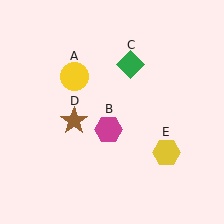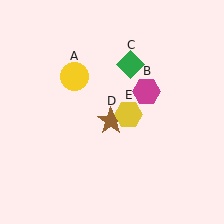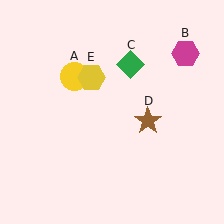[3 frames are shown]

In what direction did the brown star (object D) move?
The brown star (object D) moved right.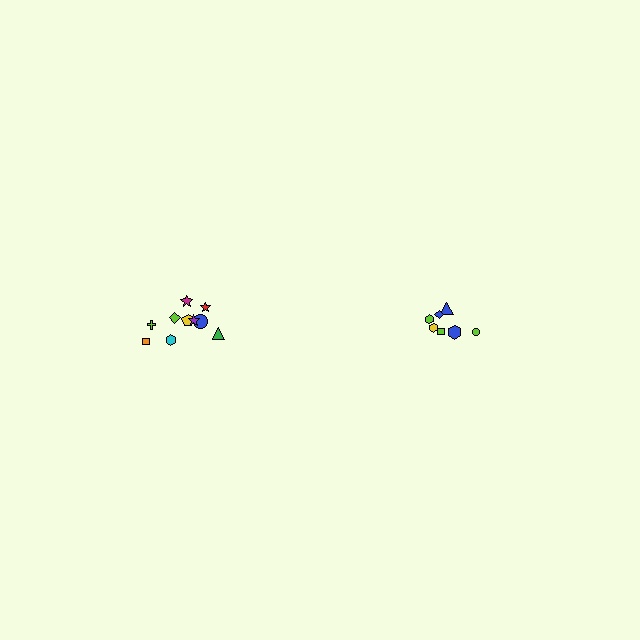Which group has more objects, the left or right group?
The left group.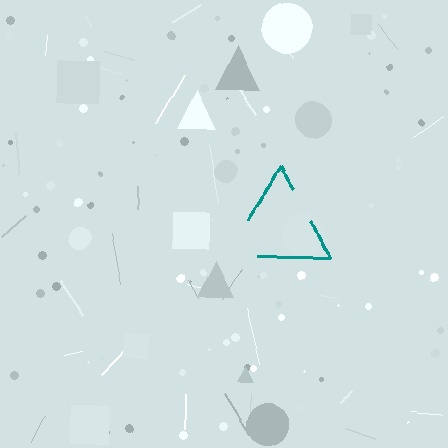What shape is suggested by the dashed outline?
The dashed outline suggests a triangle.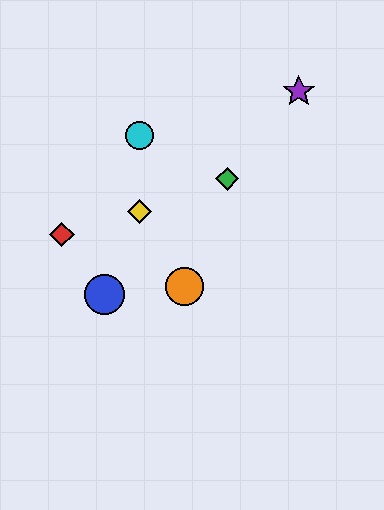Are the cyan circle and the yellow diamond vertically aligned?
Yes, both are at x≈140.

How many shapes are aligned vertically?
2 shapes (the yellow diamond, the cyan circle) are aligned vertically.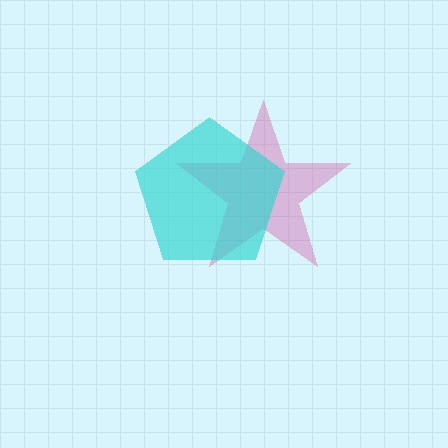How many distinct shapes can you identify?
There are 2 distinct shapes: a pink star, a cyan pentagon.